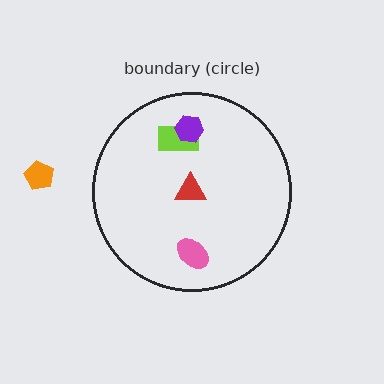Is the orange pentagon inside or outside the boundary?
Outside.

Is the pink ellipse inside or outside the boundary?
Inside.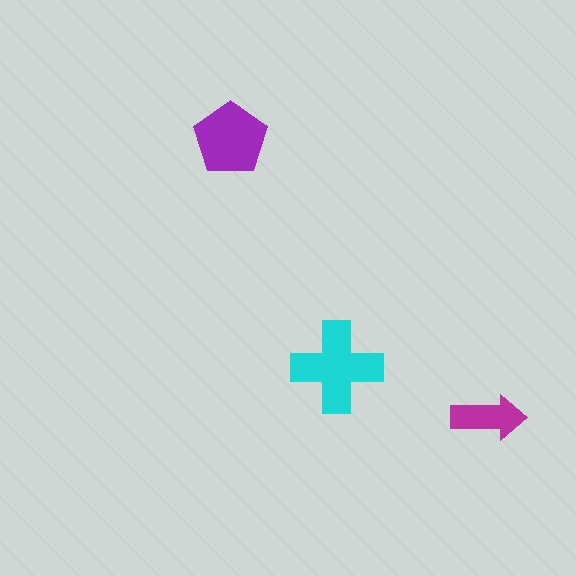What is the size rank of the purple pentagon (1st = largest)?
2nd.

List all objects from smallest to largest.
The magenta arrow, the purple pentagon, the cyan cross.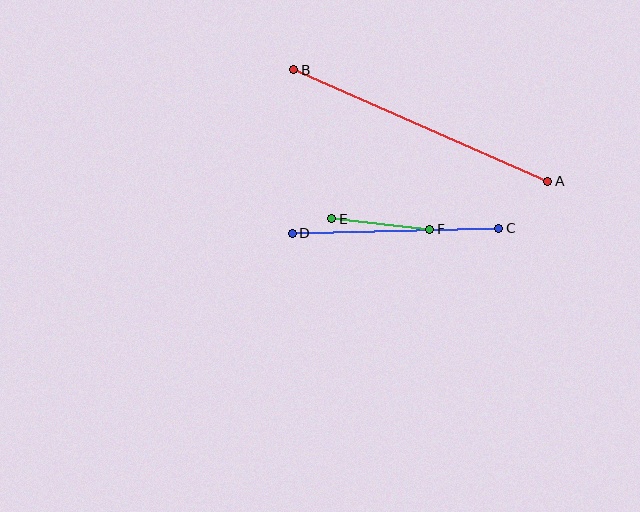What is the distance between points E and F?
The distance is approximately 98 pixels.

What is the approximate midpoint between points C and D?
The midpoint is at approximately (396, 231) pixels.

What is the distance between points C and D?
The distance is approximately 207 pixels.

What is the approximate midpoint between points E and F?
The midpoint is at approximately (381, 224) pixels.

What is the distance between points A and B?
The distance is approximately 277 pixels.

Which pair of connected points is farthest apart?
Points A and B are farthest apart.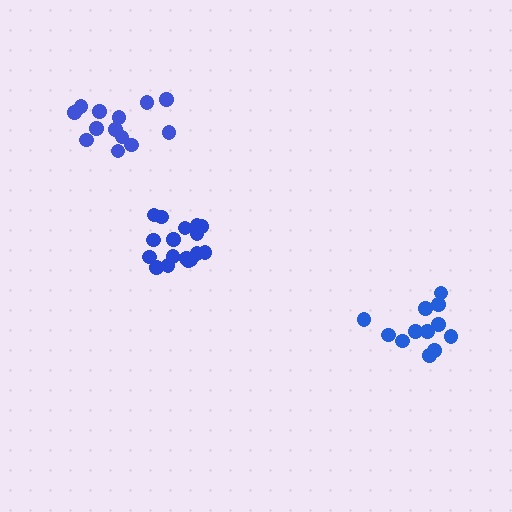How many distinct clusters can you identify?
There are 3 distinct clusters.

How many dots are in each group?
Group 1: 17 dots, Group 2: 13 dots, Group 3: 12 dots (42 total).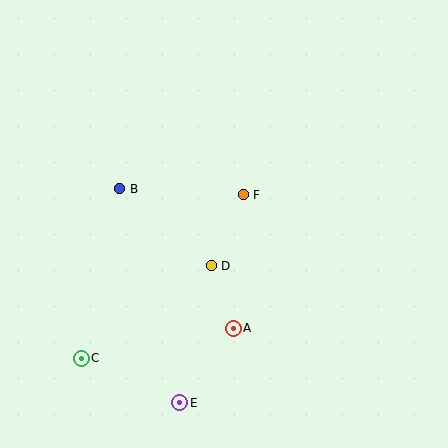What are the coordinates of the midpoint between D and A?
The midpoint between D and A is at (222, 297).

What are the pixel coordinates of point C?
Point C is at (81, 358).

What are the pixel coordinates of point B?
Point B is at (120, 189).